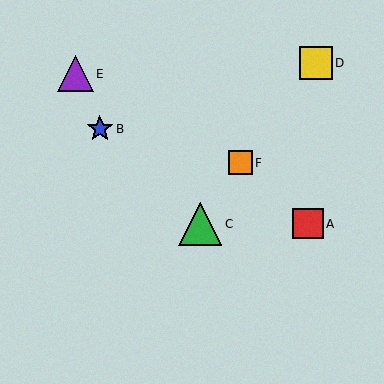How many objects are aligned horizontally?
2 objects (A, C) are aligned horizontally.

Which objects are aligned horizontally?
Objects A, C are aligned horizontally.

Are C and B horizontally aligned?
No, C is at y≈224 and B is at y≈129.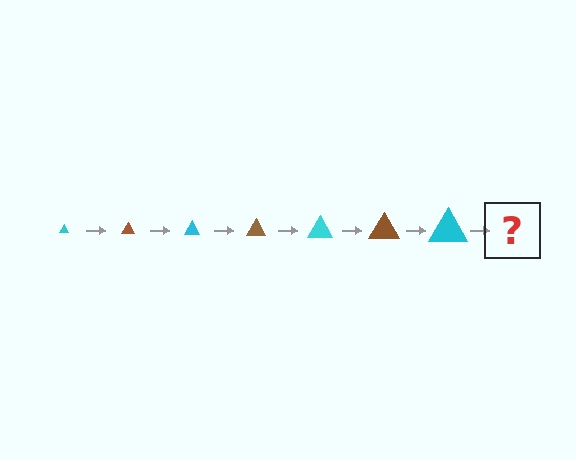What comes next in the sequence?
The next element should be a brown triangle, larger than the previous one.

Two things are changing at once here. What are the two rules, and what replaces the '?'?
The two rules are that the triangle grows larger each step and the color cycles through cyan and brown. The '?' should be a brown triangle, larger than the previous one.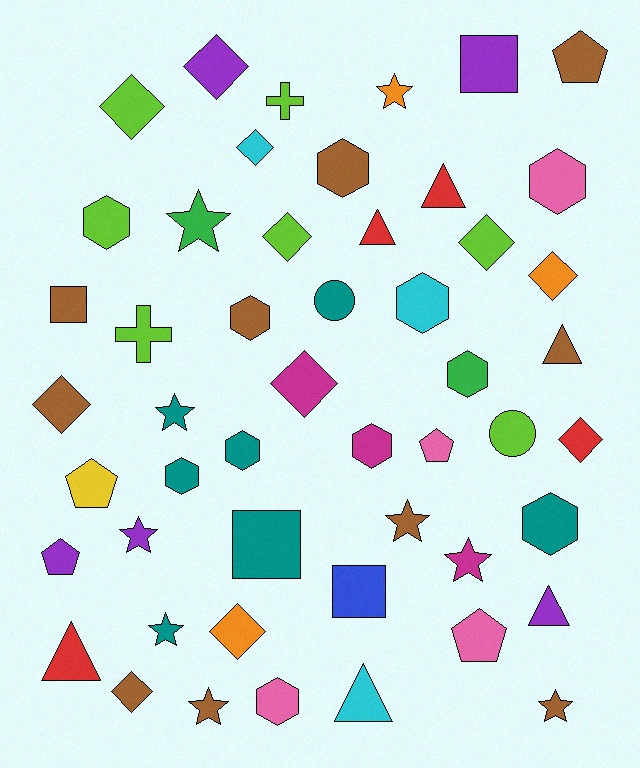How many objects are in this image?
There are 50 objects.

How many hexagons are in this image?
There are 11 hexagons.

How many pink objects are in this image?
There are 4 pink objects.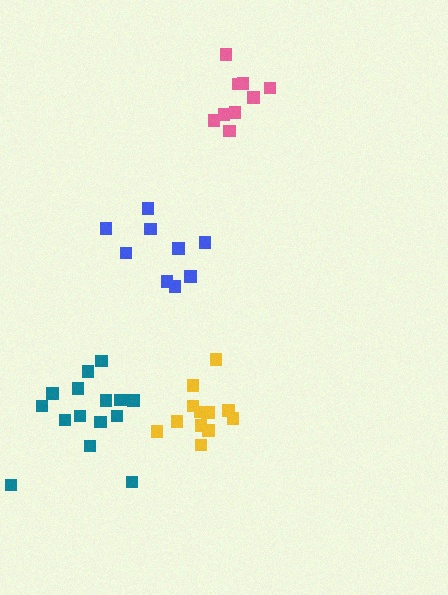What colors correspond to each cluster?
The clusters are colored: yellow, blue, teal, pink.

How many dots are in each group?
Group 1: 13 dots, Group 2: 9 dots, Group 3: 15 dots, Group 4: 9 dots (46 total).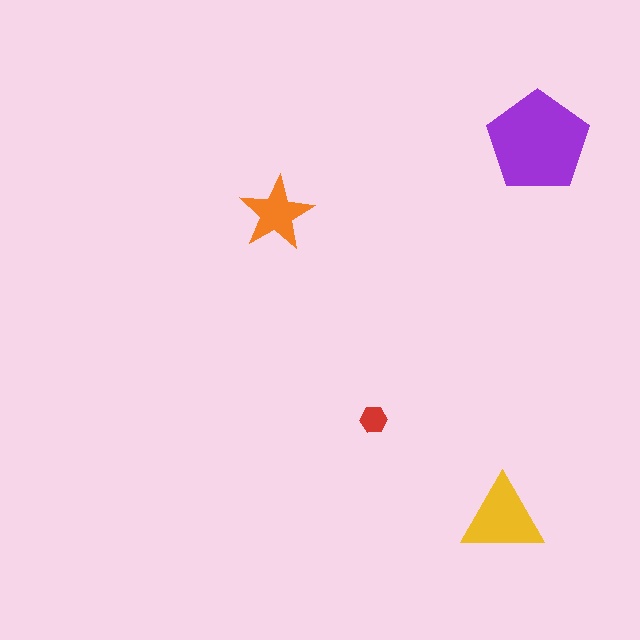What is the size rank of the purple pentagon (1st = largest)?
1st.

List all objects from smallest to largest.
The red hexagon, the orange star, the yellow triangle, the purple pentagon.